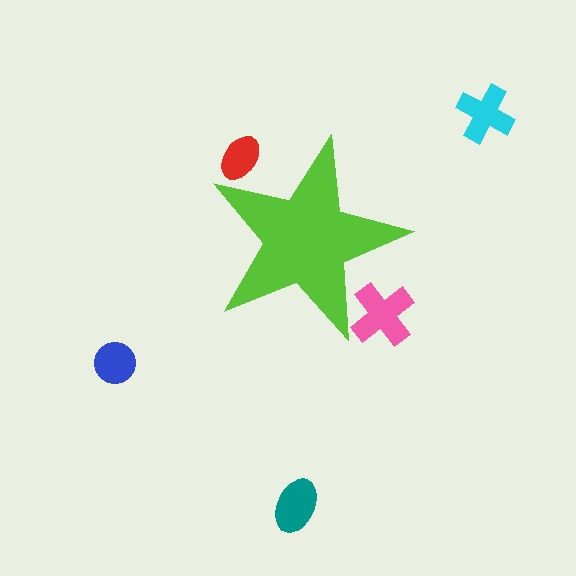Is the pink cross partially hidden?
Yes, the pink cross is partially hidden behind the lime star.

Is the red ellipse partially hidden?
Yes, the red ellipse is partially hidden behind the lime star.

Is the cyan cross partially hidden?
No, the cyan cross is fully visible.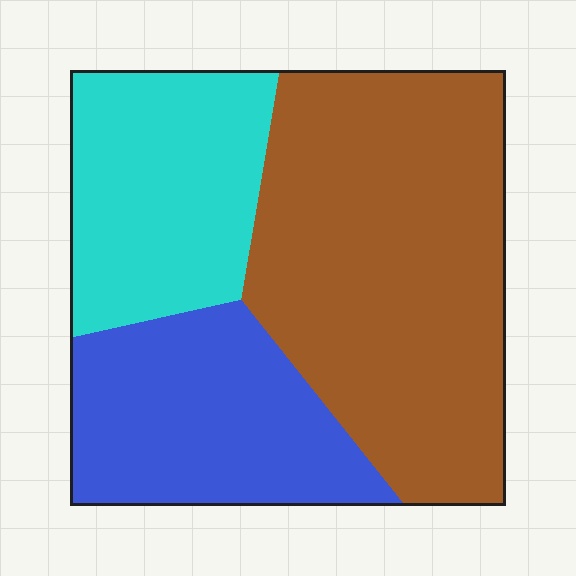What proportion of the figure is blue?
Blue covers roughly 25% of the figure.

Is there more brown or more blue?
Brown.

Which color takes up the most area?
Brown, at roughly 50%.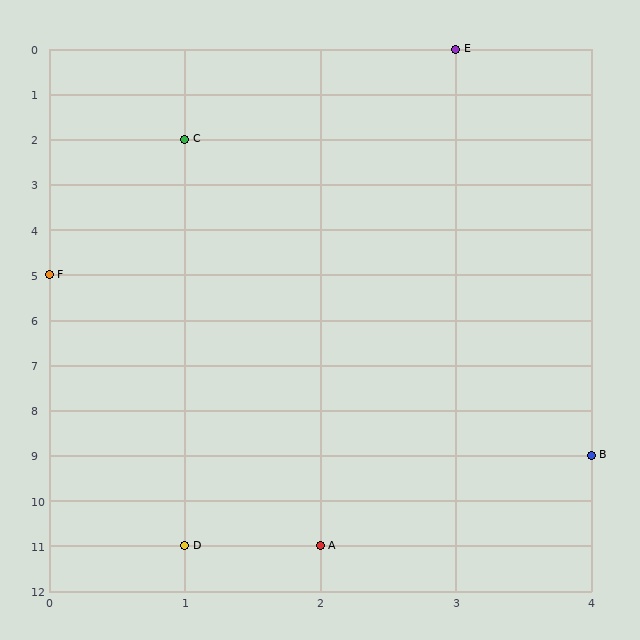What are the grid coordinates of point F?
Point F is at grid coordinates (0, 5).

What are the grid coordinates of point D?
Point D is at grid coordinates (1, 11).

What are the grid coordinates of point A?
Point A is at grid coordinates (2, 11).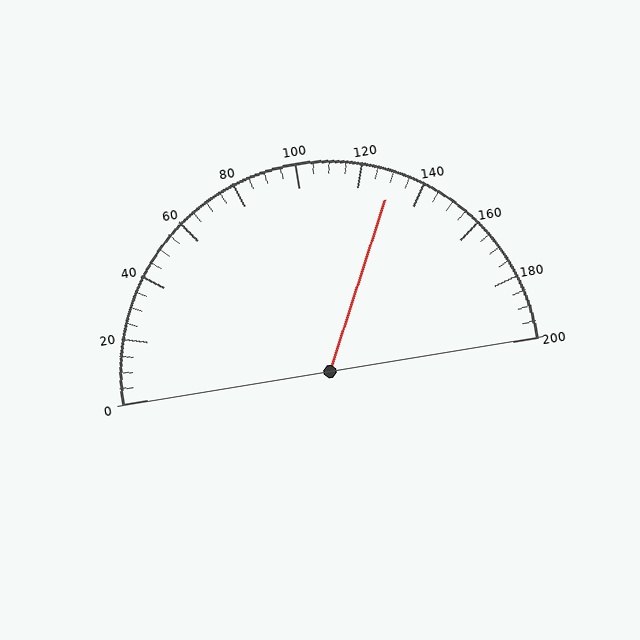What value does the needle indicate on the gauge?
The needle indicates approximately 130.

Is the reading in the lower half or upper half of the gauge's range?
The reading is in the upper half of the range (0 to 200).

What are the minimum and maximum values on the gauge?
The gauge ranges from 0 to 200.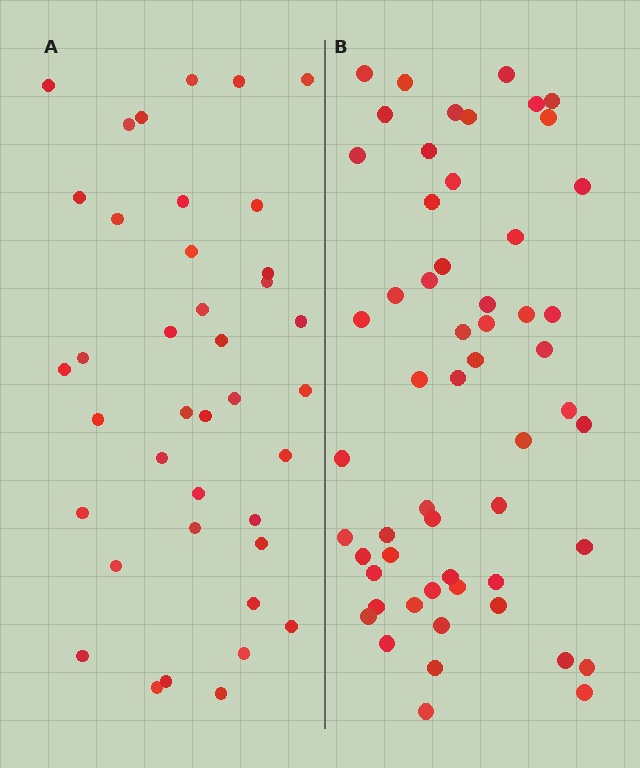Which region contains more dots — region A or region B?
Region B (the right region) has more dots.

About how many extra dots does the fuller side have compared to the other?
Region B has approximately 15 more dots than region A.